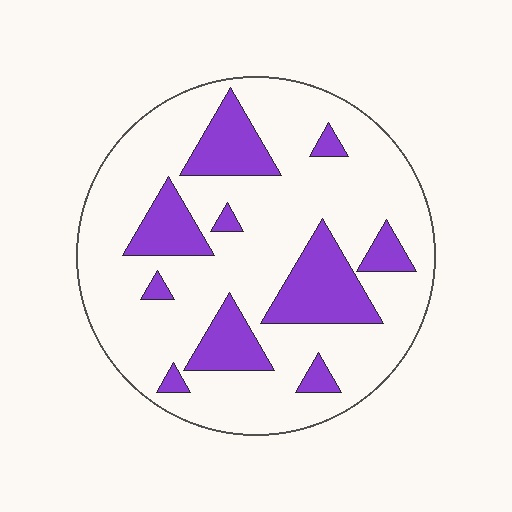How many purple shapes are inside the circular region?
10.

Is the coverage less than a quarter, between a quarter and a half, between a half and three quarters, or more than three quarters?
Less than a quarter.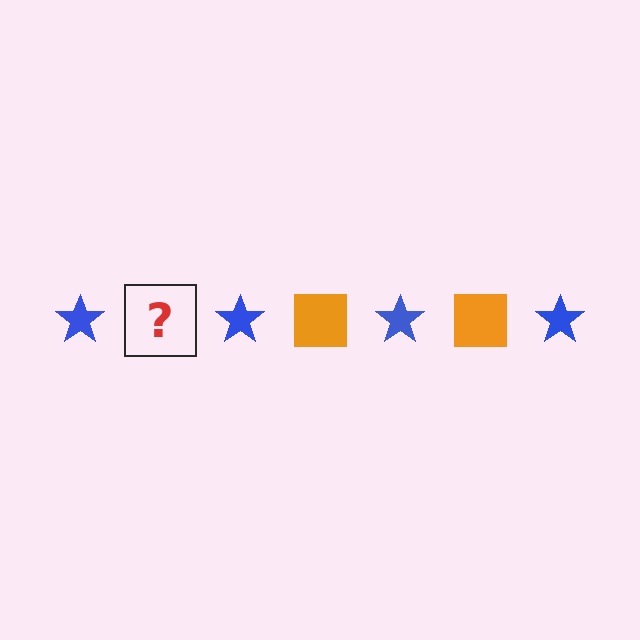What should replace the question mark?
The question mark should be replaced with an orange square.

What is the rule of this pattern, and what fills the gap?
The rule is that the pattern alternates between blue star and orange square. The gap should be filled with an orange square.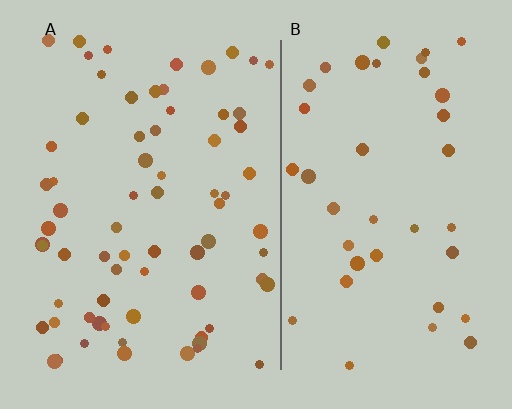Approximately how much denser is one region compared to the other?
Approximately 1.8× — region A over region B.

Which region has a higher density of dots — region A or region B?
A (the left).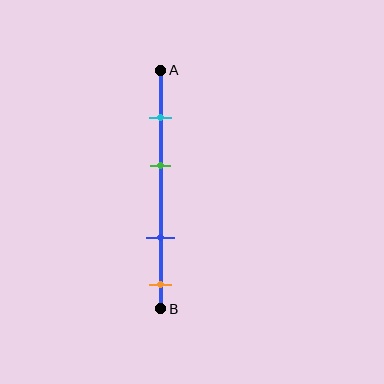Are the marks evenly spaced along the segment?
No, the marks are not evenly spaced.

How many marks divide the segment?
There are 4 marks dividing the segment.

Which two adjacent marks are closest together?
The cyan and green marks are the closest adjacent pair.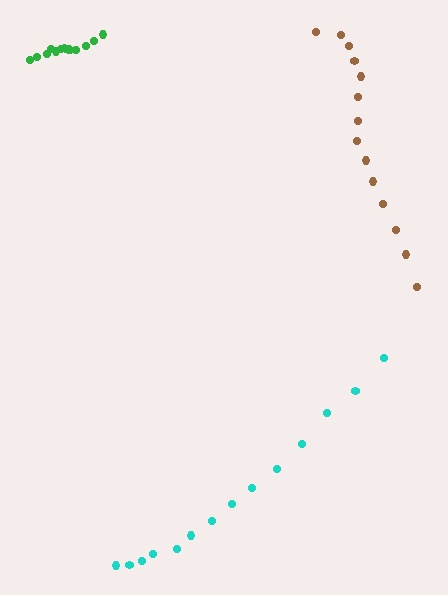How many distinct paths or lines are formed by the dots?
There are 3 distinct paths.